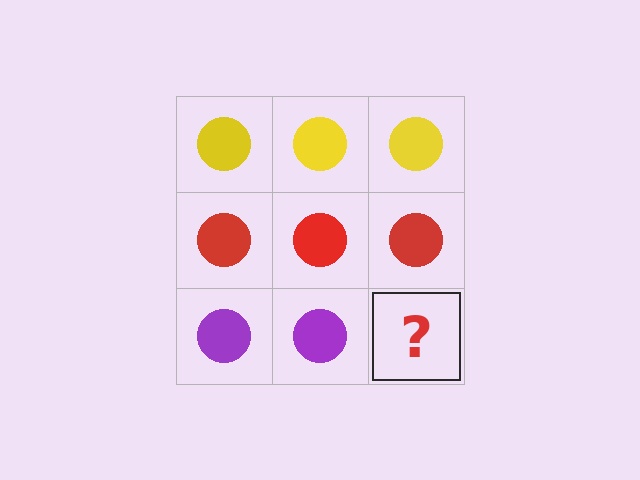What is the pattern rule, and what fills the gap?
The rule is that each row has a consistent color. The gap should be filled with a purple circle.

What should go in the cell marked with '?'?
The missing cell should contain a purple circle.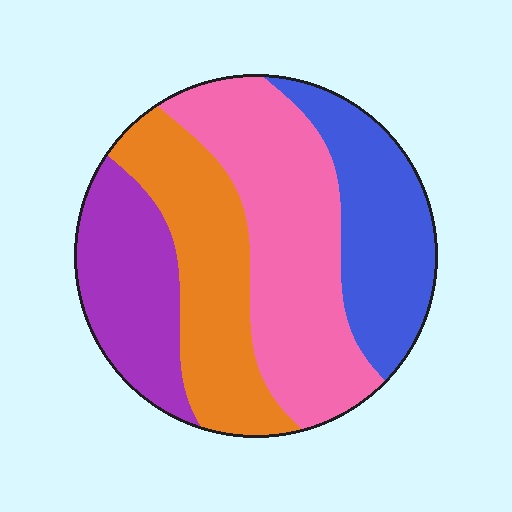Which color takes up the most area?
Pink, at roughly 35%.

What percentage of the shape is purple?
Purple covers roughly 20% of the shape.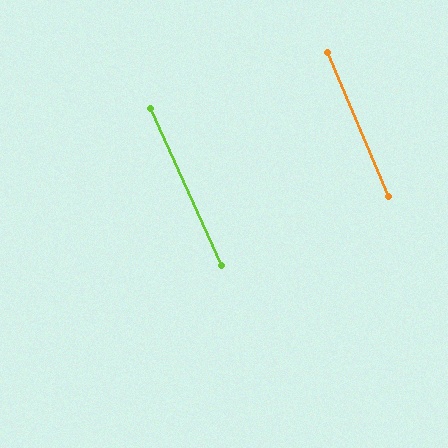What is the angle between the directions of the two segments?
Approximately 2 degrees.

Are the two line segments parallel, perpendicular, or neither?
Parallel — their directions differ by only 1.6°.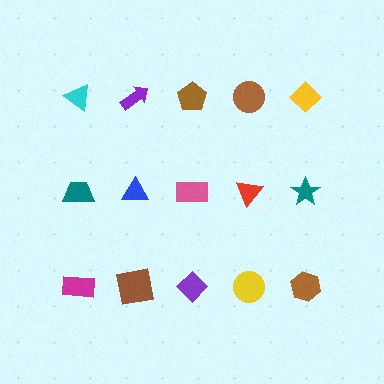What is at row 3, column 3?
A purple diamond.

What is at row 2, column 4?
A red triangle.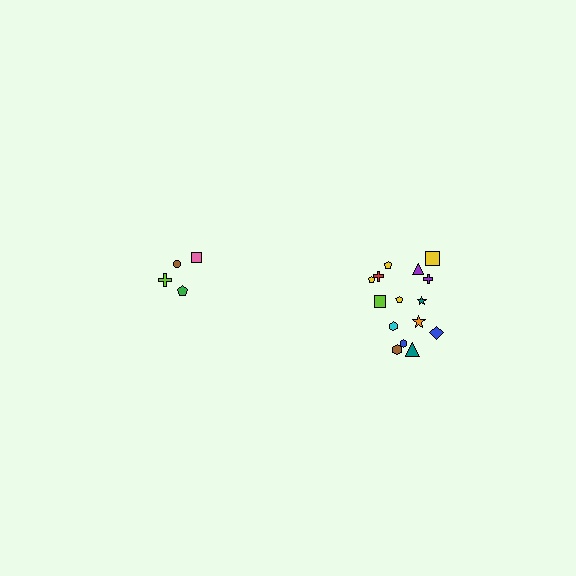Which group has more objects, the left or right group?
The right group.